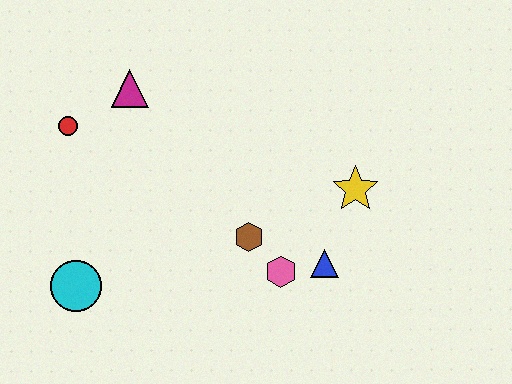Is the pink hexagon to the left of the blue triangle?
Yes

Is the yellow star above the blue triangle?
Yes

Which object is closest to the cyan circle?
The red circle is closest to the cyan circle.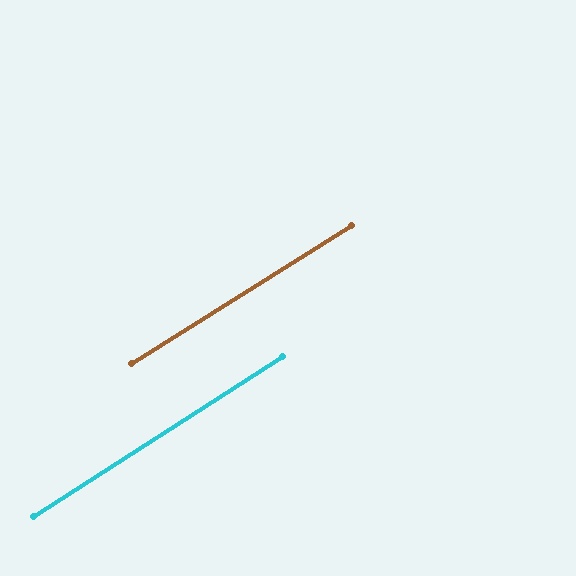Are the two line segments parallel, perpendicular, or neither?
Parallel — their directions differ by only 0.5°.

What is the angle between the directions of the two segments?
Approximately 0 degrees.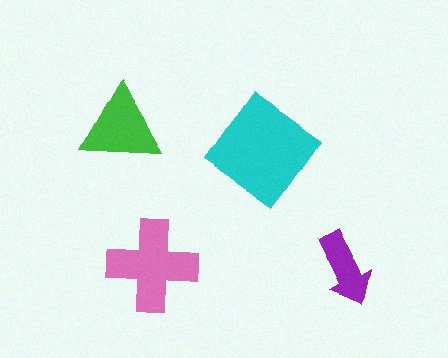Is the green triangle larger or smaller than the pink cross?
Smaller.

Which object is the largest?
The cyan diamond.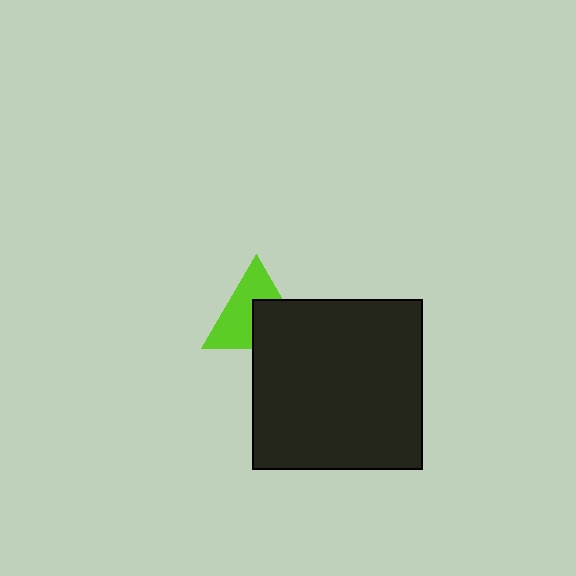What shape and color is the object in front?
The object in front is a black square.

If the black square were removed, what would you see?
You would see the complete lime triangle.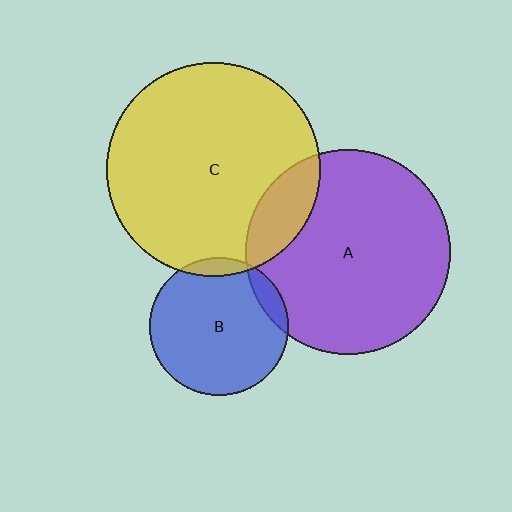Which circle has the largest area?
Circle C (yellow).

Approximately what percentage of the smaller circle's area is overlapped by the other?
Approximately 5%.